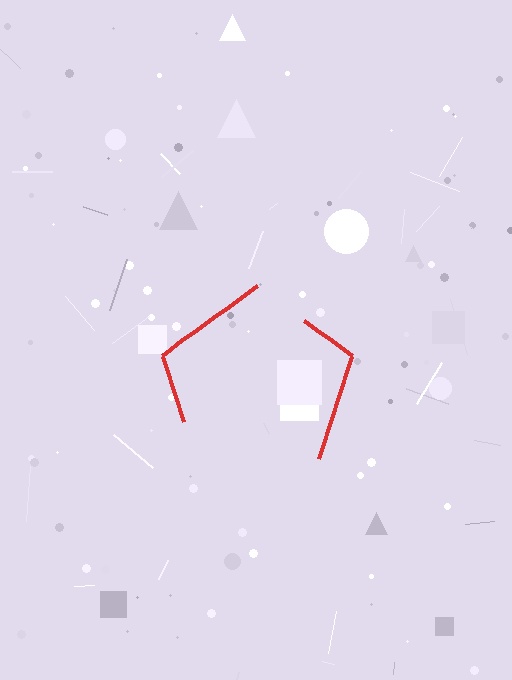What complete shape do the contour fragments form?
The contour fragments form a pentagon.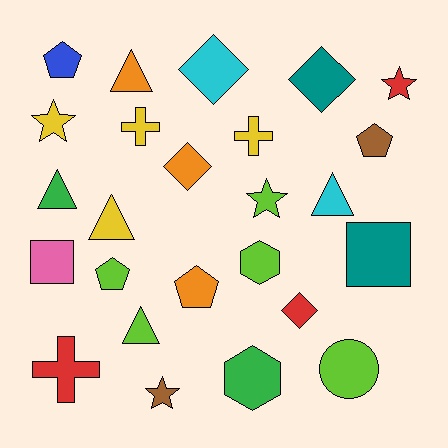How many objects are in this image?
There are 25 objects.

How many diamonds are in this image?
There are 4 diamonds.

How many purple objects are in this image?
There are no purple objects.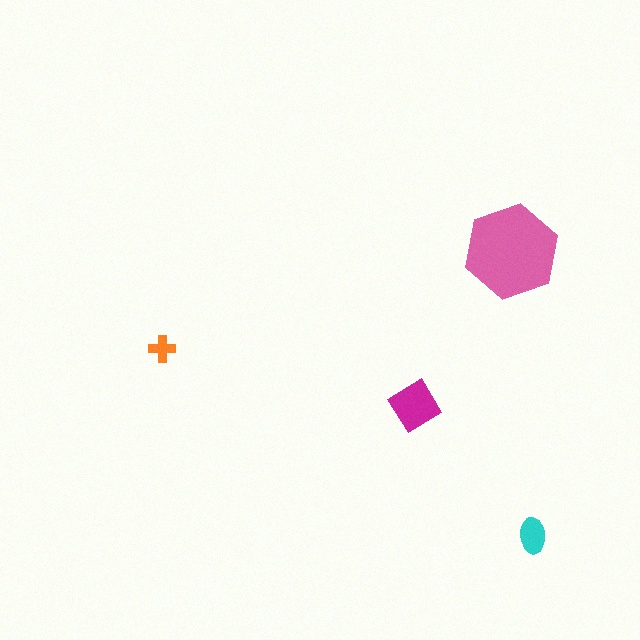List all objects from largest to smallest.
The pink hexagon, the magenta diamond, the cyan ellipse, the orange cross.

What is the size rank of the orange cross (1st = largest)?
4th.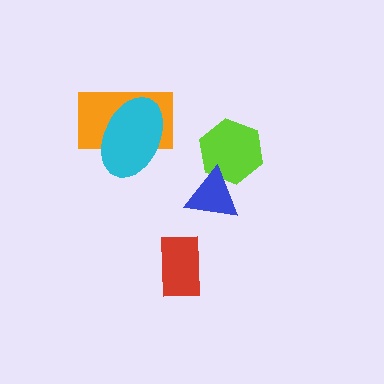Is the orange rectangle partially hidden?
Yes, it is partially covered by another shape.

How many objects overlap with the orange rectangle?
1 object overlaps with the orange rectangle.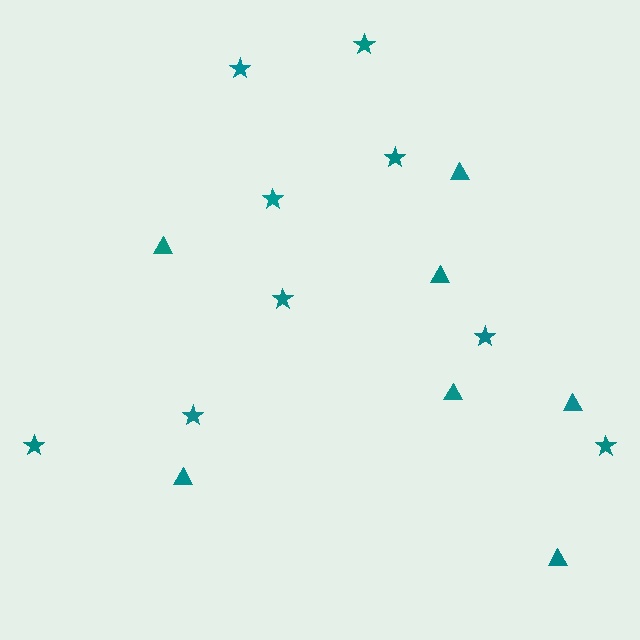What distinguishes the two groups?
There are 2 groups: one group of triangles (7) and one group of stars (9).